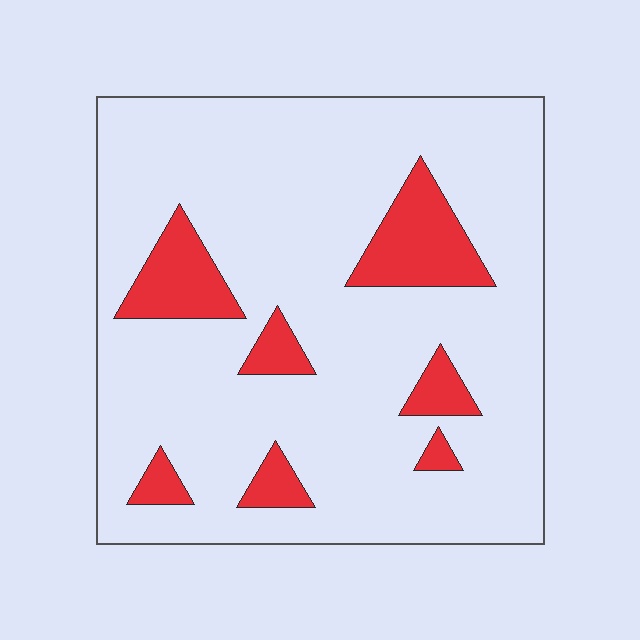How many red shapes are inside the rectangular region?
7.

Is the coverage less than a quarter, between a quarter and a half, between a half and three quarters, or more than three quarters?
Less than a quarter.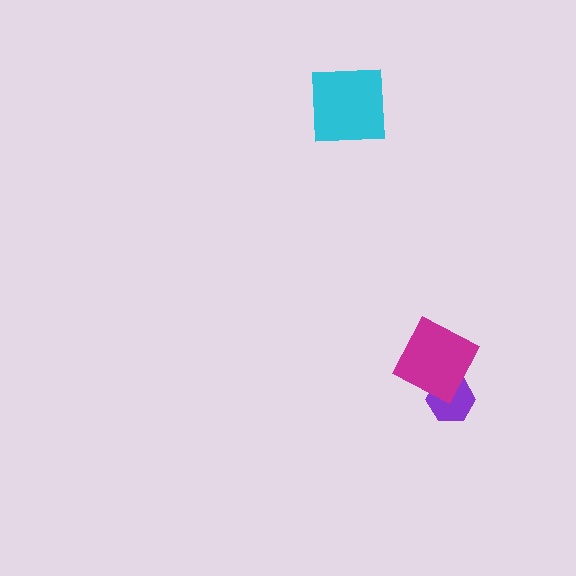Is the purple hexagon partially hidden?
Yes, it is partially covered by another shape.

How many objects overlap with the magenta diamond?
1 object overlaps with the magenta diamond.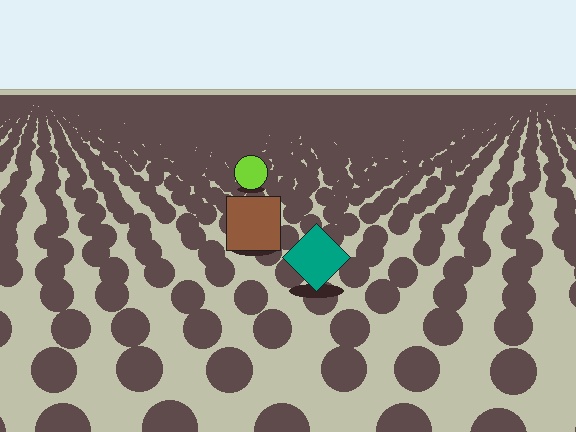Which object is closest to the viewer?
The teal diamond is closest. The texture marks near it are larger and more spread out.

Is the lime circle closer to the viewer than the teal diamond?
No. The teal diamond is closer — you can tell from the texture gradient: the ground texture is coarser near it.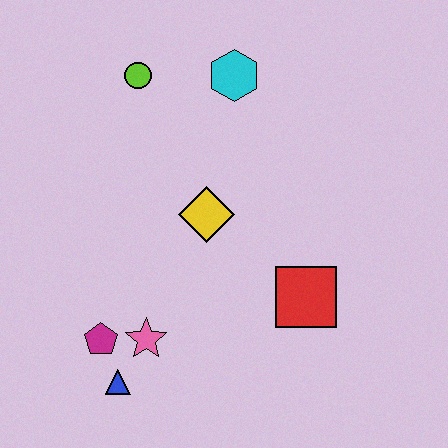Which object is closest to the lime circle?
The cyan hexagon is closest to the lime circle.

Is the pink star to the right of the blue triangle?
Yes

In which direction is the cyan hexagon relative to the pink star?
The cyan hexagon is above the pink star.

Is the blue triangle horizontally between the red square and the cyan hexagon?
No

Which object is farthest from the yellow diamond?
The blue triangle is farthest from the yellow diamond.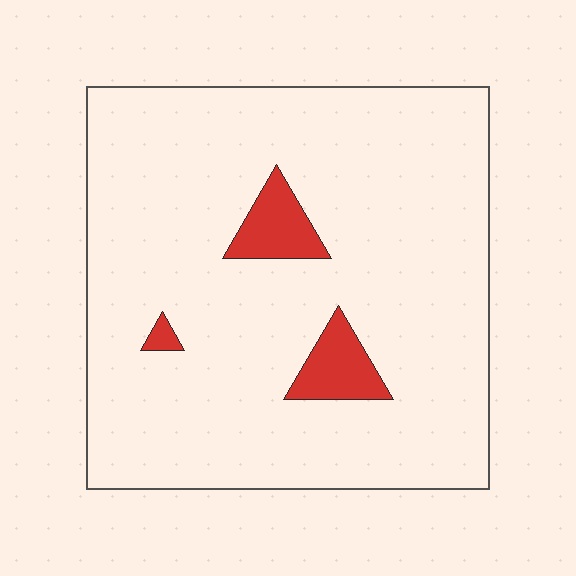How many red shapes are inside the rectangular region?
3.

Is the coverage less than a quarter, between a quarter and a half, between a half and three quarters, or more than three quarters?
Less than a quarter.